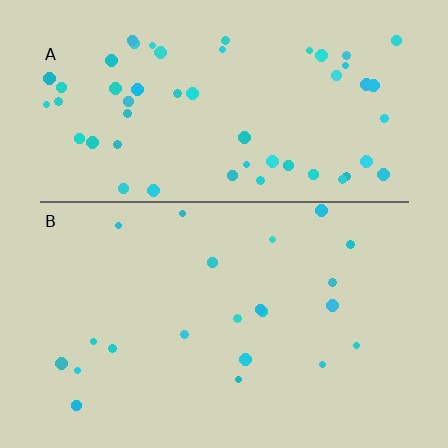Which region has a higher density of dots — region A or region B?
A (the top).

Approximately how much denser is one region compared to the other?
Approximately 2.6× — region A over region B.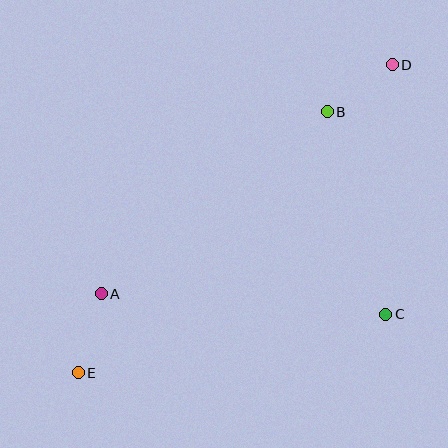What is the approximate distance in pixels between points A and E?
The distance between A and E is approximately 82 pixels.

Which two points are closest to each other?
Points B and D are closest to each other.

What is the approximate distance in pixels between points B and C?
The distance between B and C is approximately 211 pixels.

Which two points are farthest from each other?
Points D and E are farthest from each other.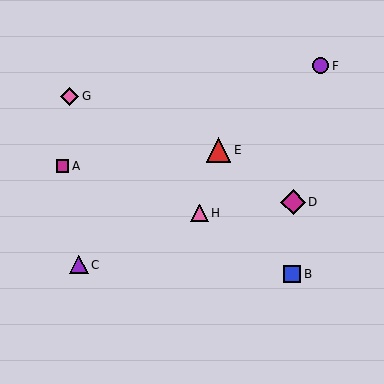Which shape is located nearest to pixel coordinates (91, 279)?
The purple triangle (labeled C) at (79, 265) is nearest to that location.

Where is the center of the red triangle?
The center of the red triangle is at (218, 150).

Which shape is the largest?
The red triangle (labeled E) is the largest.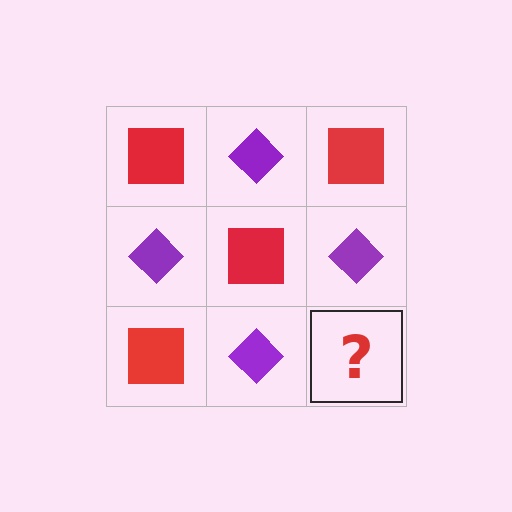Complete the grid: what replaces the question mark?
The question mark should be replaced with a red square.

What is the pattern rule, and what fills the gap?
The rule is that it alternates red square and purple diamond in a checkerboard pattern. The gap should be filled with a red square.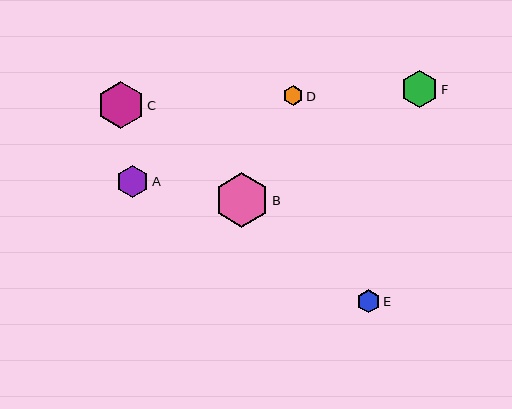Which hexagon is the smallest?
Hexagon D is the smallest with a size of approximately 20 pixels.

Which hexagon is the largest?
Hexagon B is the largest with a size of approximately 55 pixels.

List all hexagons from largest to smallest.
From largest to smallest: B, C, F, A, E, D.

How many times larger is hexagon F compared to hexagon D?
Hexagon F is approximately 1.9 times the size of hexagon D.